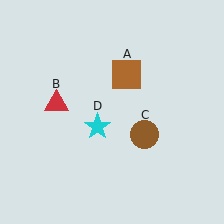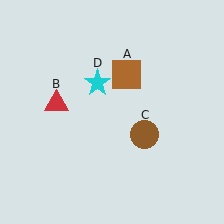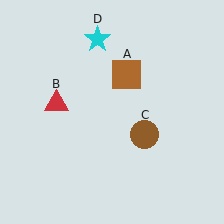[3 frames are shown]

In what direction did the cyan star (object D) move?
The cyan star (object D) moved up.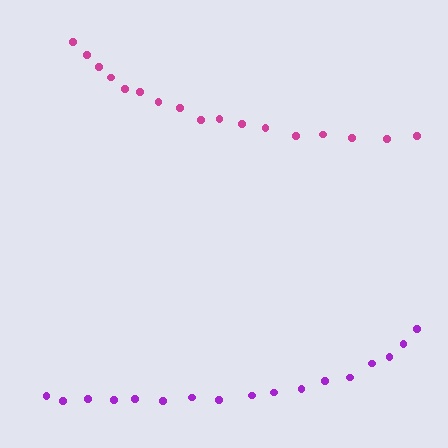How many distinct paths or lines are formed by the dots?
There are 2 distinct paths.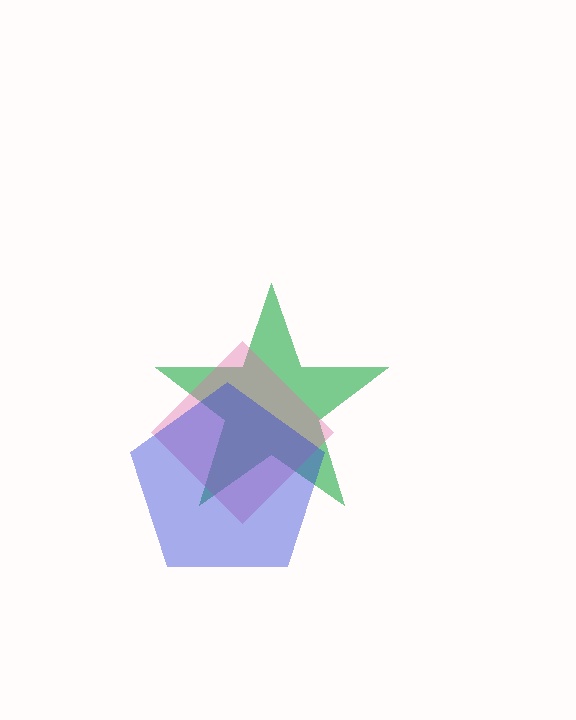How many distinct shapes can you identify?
There are 3 distinct shapes: a green star, a pink diamond, a blue pentagon.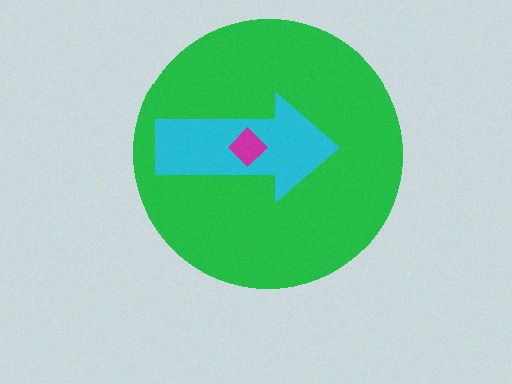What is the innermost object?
The magenta diamond.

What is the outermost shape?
The green circle.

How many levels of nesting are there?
3.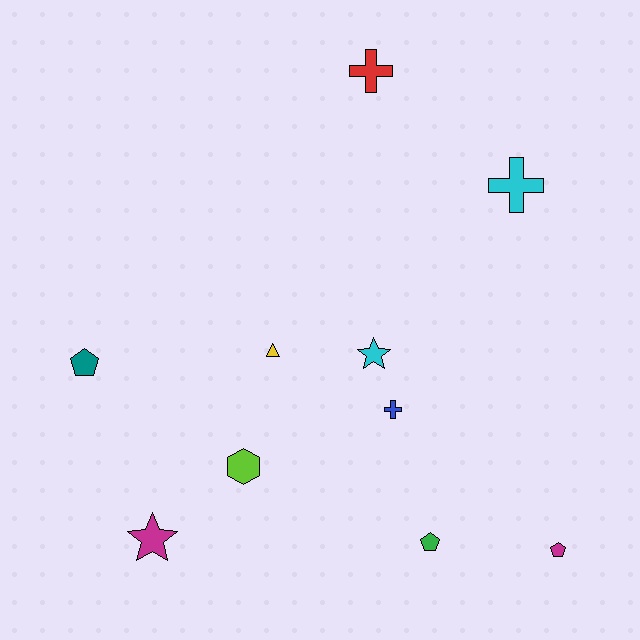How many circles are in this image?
There are no circles.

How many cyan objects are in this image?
There are 2 cyan objects.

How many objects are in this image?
There are 10 objects.